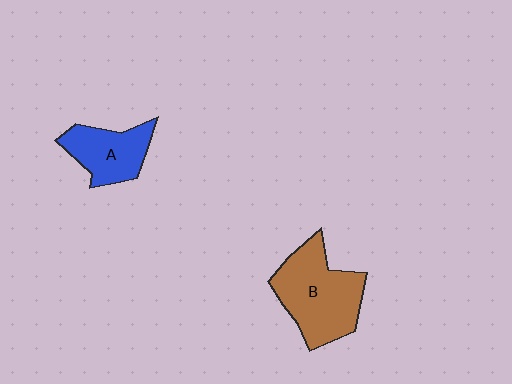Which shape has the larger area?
Shape B (brown).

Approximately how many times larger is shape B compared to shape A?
Approximately 1.6 times.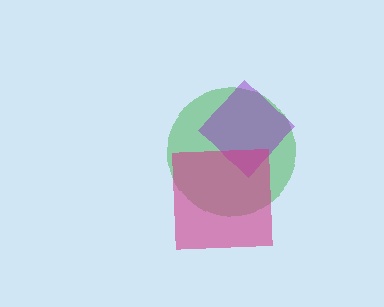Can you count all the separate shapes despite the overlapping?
Yes, there are 3 separate shapes.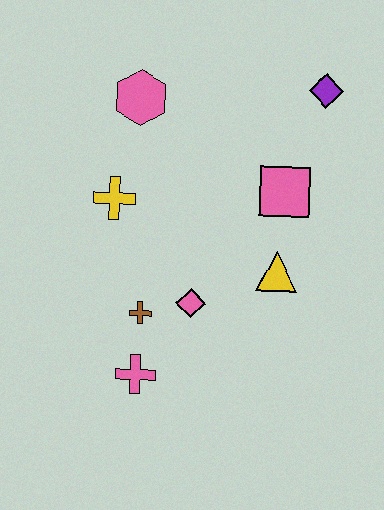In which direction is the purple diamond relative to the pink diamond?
The purple diamond is above the pink diamond.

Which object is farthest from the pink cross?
The purple diamond is farthest from the pink cross.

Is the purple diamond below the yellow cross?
No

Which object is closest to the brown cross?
The pink diamond is closest to the brown cross.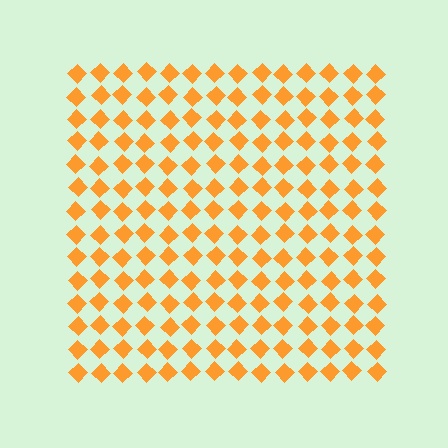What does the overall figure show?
The overall figure shows a square.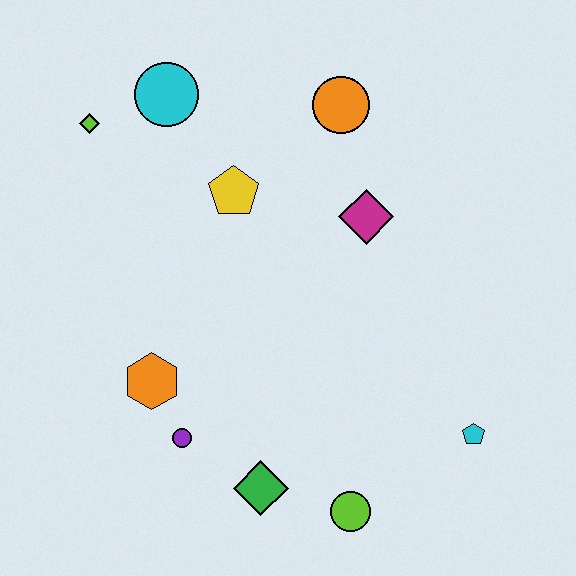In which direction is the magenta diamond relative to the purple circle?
The magenta diamond is above the purple circle.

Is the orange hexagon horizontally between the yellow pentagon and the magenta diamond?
No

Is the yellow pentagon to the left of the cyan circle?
No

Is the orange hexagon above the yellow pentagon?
No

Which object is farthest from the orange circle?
The lime circle is farthest from the orange circle.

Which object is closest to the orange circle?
The magenta diamond is closest to the orange circle.